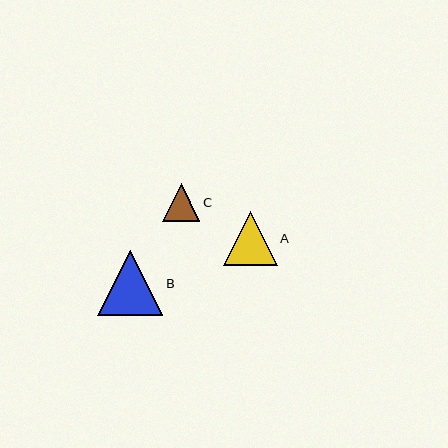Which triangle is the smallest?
Triangle C is the smallest with a size of approximately 37 pixels.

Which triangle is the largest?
Triangle B is the largest with a size of approximately 65 pixels.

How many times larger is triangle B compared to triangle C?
Triangle B is approximately 1.7 times the size of triangle C.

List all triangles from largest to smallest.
From largest to smallest: B, A, C.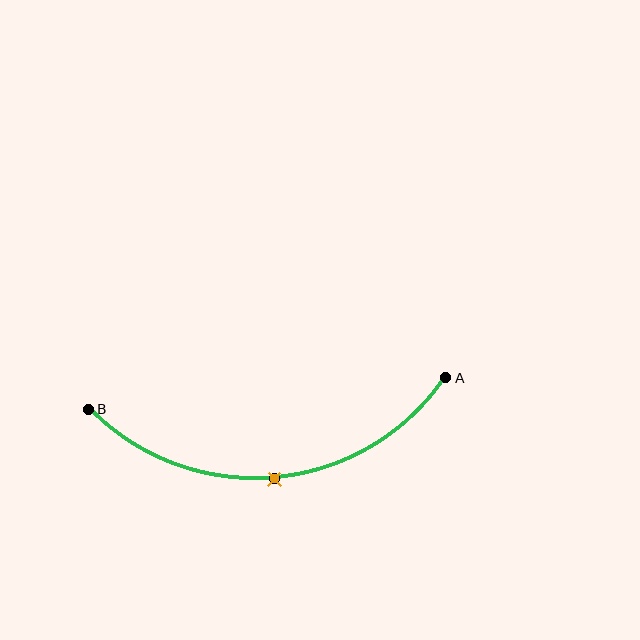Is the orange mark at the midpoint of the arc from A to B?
Yes. The orange mark lies on the arc at equal arc-length from both A and B — it is the arc midpoint.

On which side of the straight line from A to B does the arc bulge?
The arc bulges below the straight line connecting A and B.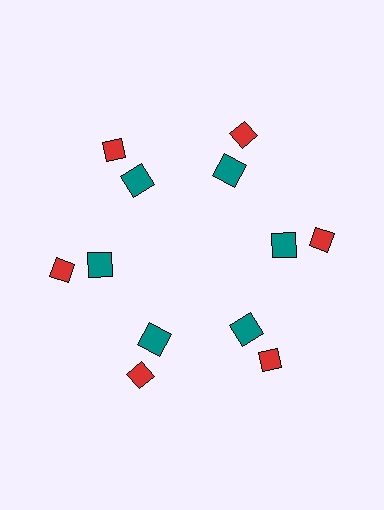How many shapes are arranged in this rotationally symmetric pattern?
There are 12 shapes, arranged in 6 groups of 2.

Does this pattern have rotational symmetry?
Yes, this pattern has 6-fold rotational symmetry. It looks the same after rotating 60 degrees around the center.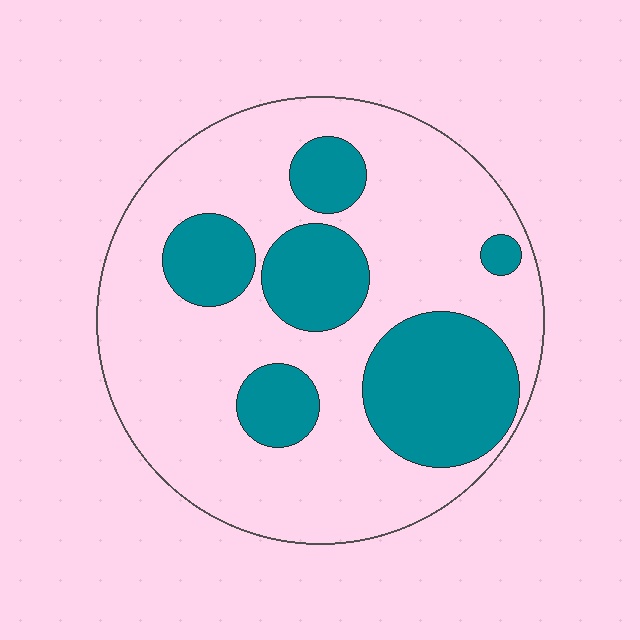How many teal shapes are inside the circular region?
6.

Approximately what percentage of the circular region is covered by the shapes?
Approximately 30%.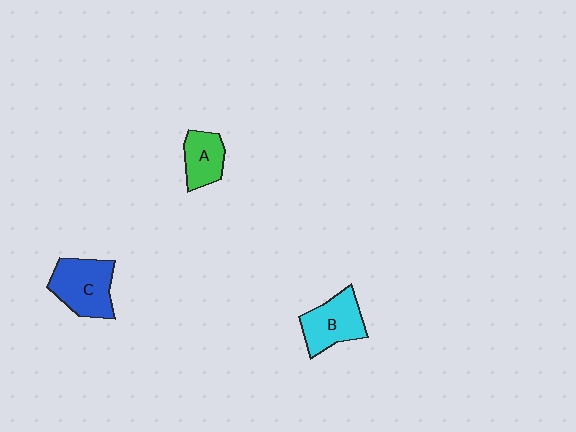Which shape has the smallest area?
Shape A (green).